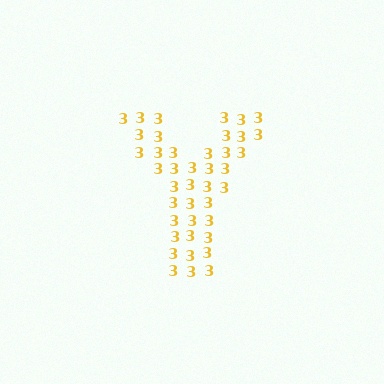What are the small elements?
The small elements are digit 3's.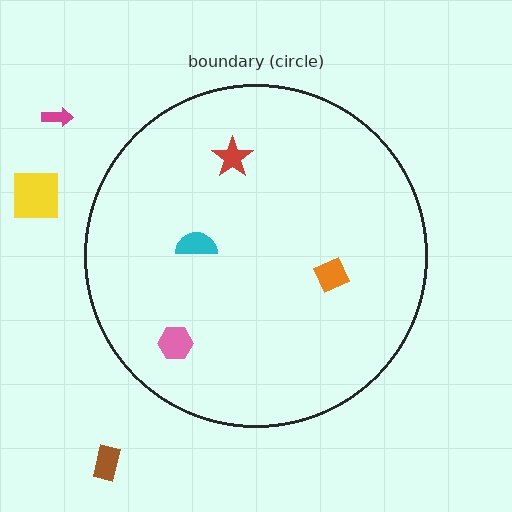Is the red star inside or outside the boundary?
Inside.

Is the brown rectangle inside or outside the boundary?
Outside.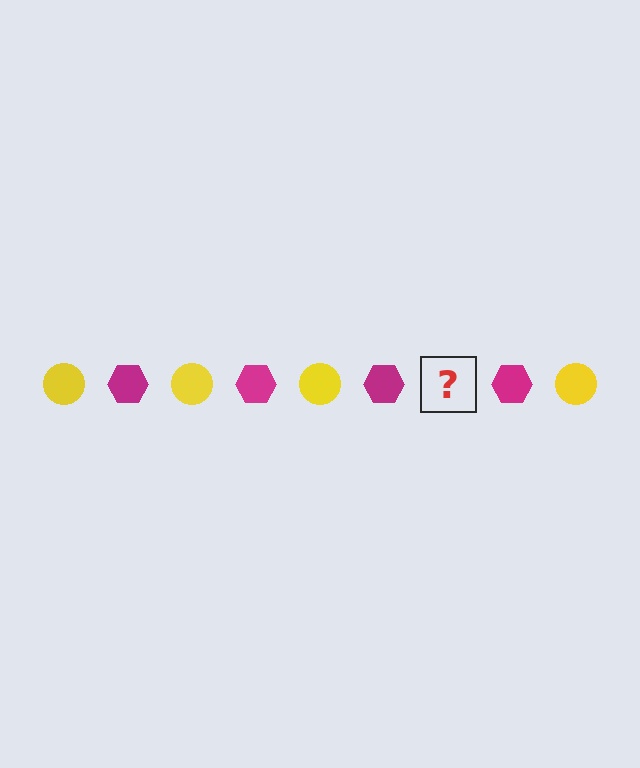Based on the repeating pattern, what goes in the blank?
The blank should be a yellow circle.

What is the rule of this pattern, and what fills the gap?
The rule is that the pattern alternates between yellow circle and magenta hexagon. The gap should be filled with a yellow circle.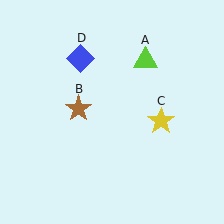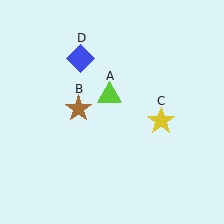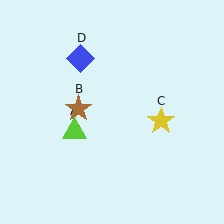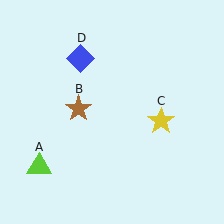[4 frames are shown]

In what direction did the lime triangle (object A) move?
The lime triangle (object A) moved down and to the left.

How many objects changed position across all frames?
1 object changed position: lime triangle (object A).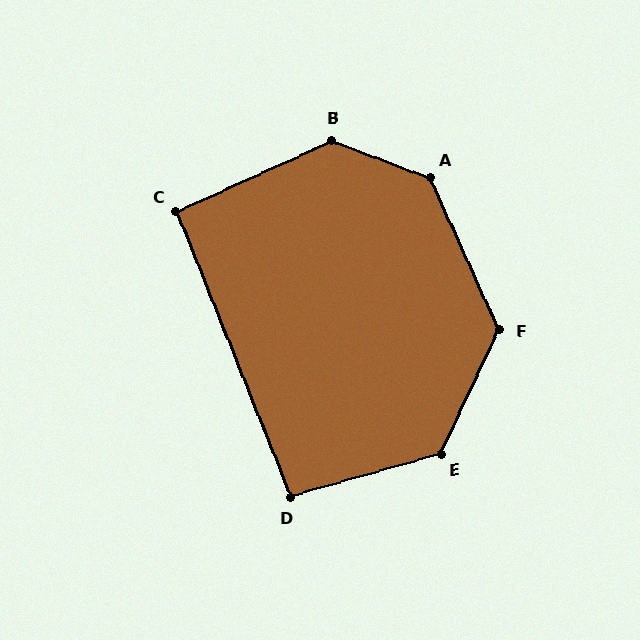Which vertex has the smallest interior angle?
C, at approximately 93 degrees.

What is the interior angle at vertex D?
Approximately 96 degrees (obtuse).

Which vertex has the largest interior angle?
A, at approximately 135 degrees.